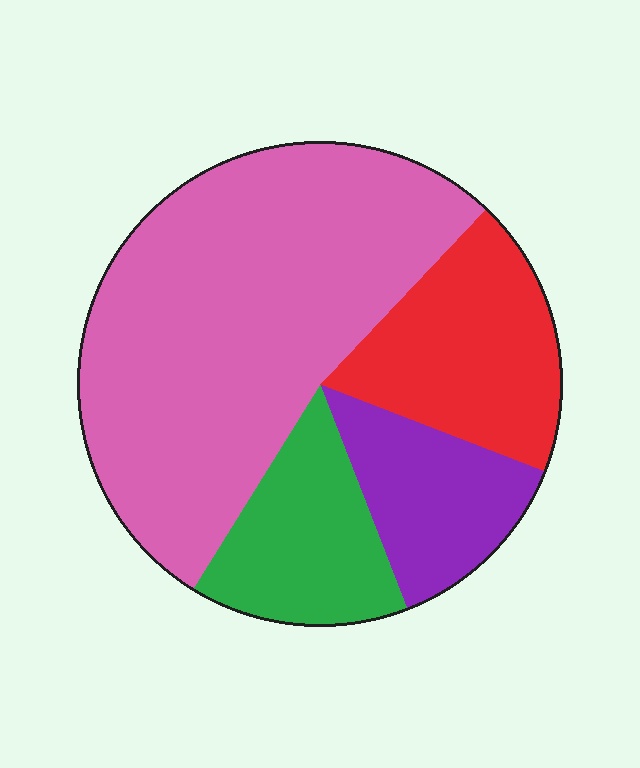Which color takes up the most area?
Pink, at roughly 55%.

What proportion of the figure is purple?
Purple takes up less than a quarter of the figure.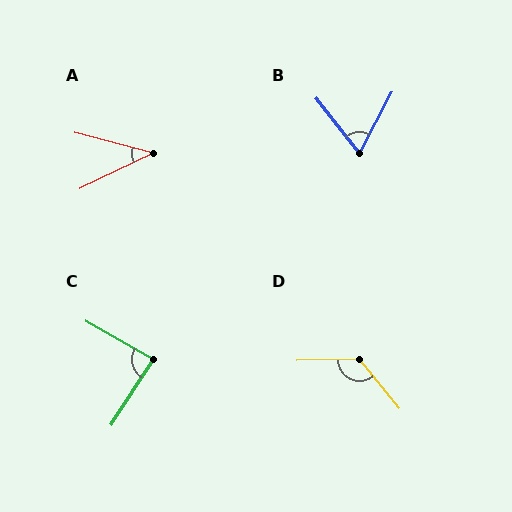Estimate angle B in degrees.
Approximately 66 degrees.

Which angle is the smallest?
A, at approximately 41 degrees.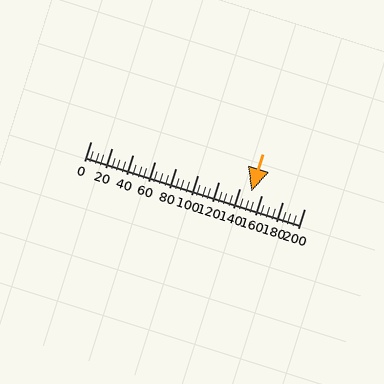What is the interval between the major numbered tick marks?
The major tick marks are spaced 20 units apart.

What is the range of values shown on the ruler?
The ruler shows values from 0 to 200.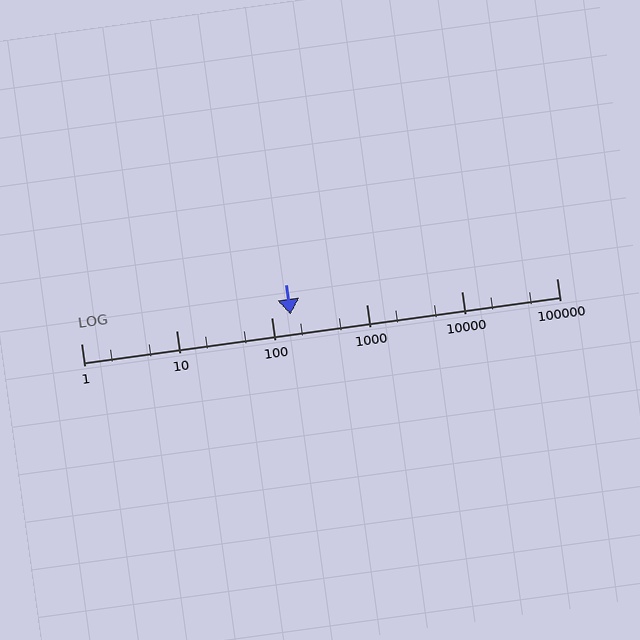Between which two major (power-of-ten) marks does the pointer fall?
The pointer is between 100 and 1000.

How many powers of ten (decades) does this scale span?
The scale spans 5 decades, from 1 to 100000.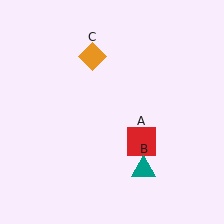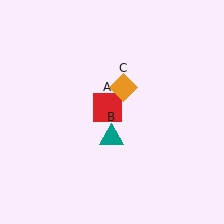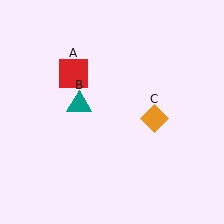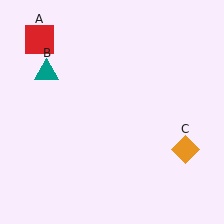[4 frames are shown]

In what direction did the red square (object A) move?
The red square (object A) moved up and to the left.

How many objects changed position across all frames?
3 objects changed position: red square (object A), teal triangle (object B), orange diamond (object C).